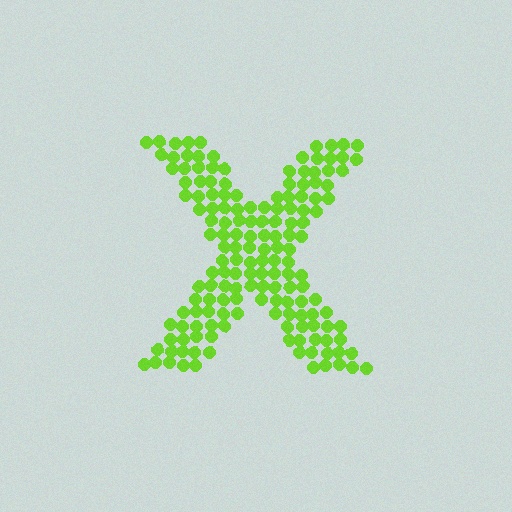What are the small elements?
The small elements are circles.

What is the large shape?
The large shape is the letter X.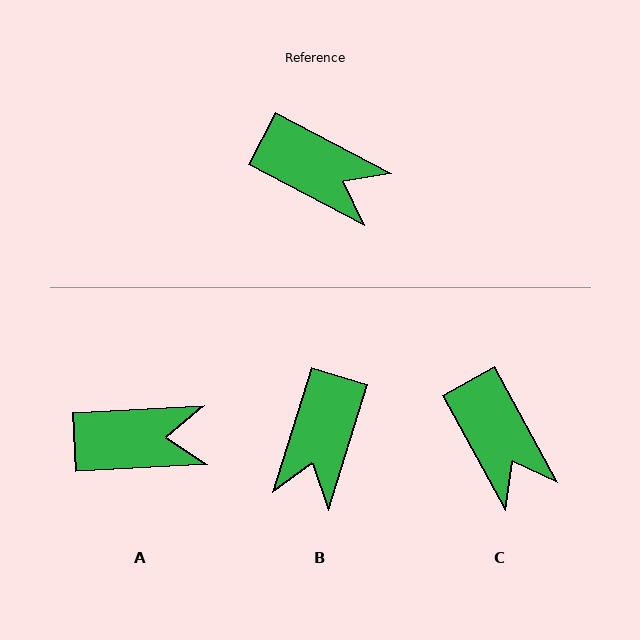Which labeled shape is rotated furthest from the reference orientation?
B, about 79 degrees away.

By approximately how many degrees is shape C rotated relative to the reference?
Approximately 34 degrees clockwise.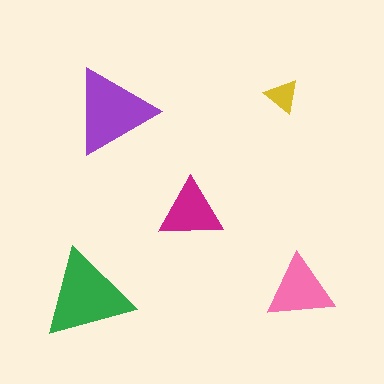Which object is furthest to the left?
The green triangle is leftmost.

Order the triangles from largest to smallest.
the green one, the purple one, the pink one, the magenta one, the yellow one.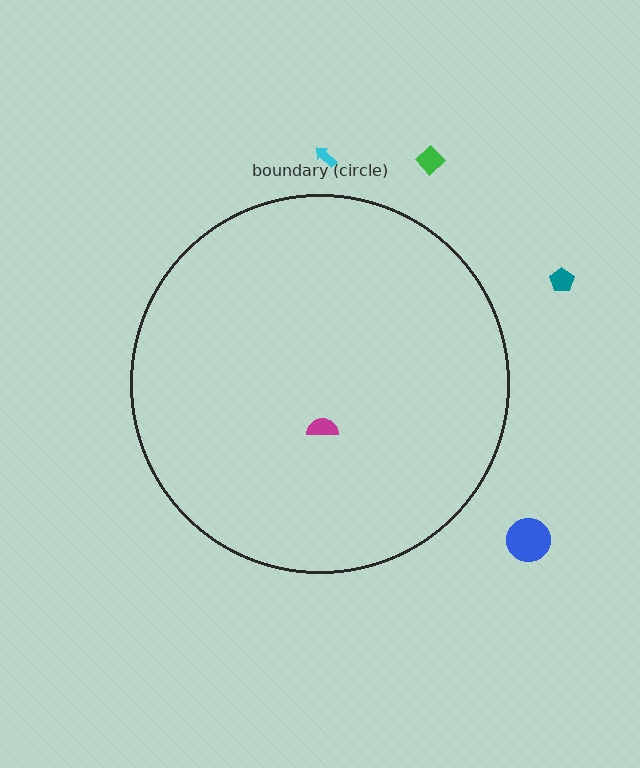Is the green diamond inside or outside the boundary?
Outside.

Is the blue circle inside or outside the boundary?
Outside.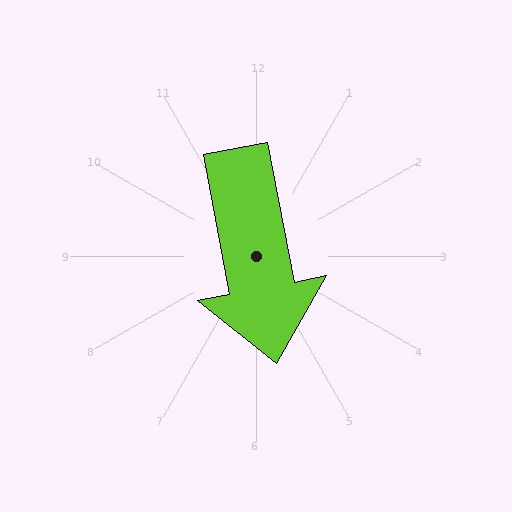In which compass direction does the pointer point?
South.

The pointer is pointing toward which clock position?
Roughly 6 o'clock.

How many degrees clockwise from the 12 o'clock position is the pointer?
Approximately 169 degrees.